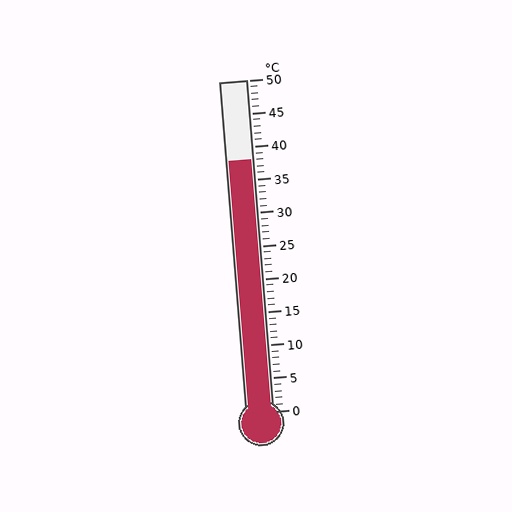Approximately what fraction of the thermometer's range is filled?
The thermometer is filled to approximately 75% of its range.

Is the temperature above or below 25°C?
The temperature is above 25°C.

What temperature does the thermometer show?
The thermometer shows approximately 38°C.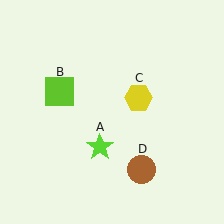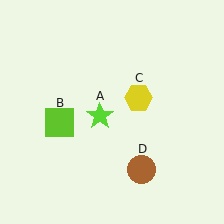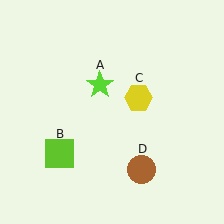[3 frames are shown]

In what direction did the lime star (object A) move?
The lime star (object A) moved up.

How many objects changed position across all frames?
2 objects changed position: lime star (object A), lime square (object B).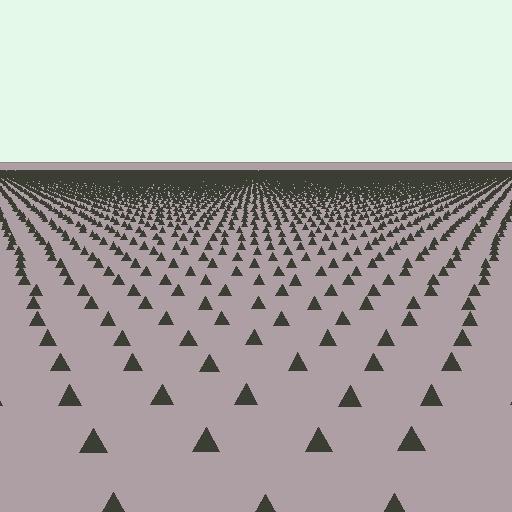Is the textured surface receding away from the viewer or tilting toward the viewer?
The surface is receding away from the viewer. Texture elements get smaller and denser toward the top.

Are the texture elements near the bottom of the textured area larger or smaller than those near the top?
Larger. Near the bottom, elements are closer to the viewer and appear at a bigger on-screen size.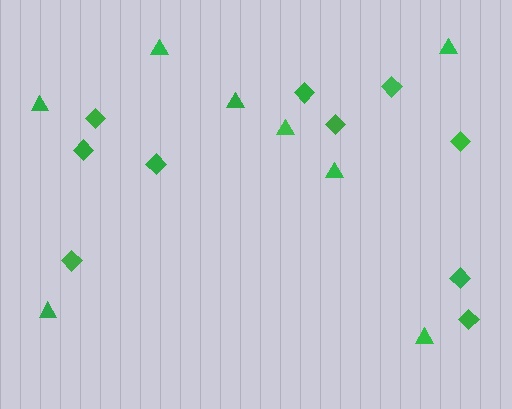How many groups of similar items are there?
There are 2 groups: one group of triangles (8) and one group of diamonds (10).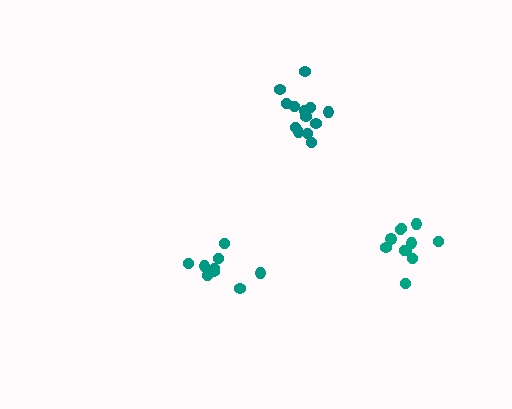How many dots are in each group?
Group 1: 9 dots, Group 2: 13 dots, Group 3: 11 dots (33 total).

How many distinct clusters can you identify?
There are 3 distinct clusters.